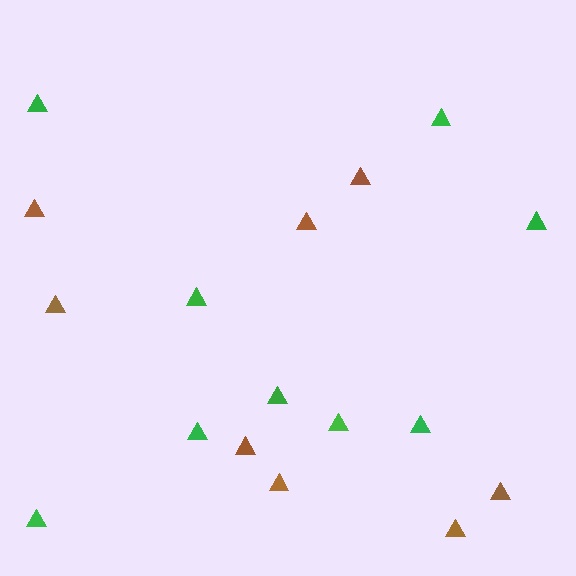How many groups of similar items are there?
There are 2 groups: one group of green triangles (9) and one group of brown triangles (8).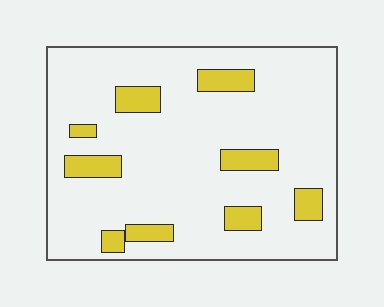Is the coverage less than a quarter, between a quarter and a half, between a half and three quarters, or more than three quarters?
Less than a quarter.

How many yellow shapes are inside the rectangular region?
9.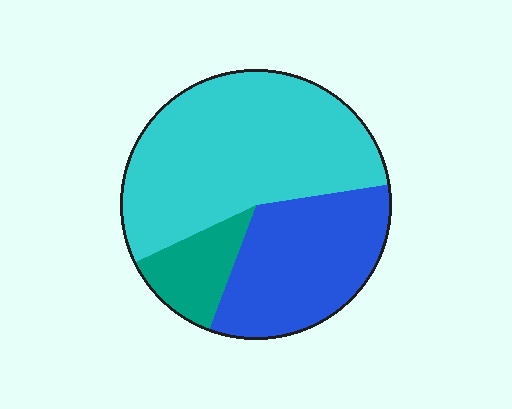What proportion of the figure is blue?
Blue covers 33% of the figure.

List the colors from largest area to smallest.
From largest to smallest: cyan, blue, teal.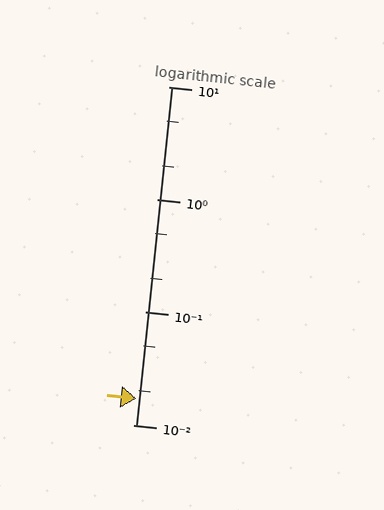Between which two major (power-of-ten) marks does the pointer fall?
The pointer is between 0.01 and 0.1.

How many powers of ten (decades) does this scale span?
The scale spans 3 decades, from 0.01 to 10.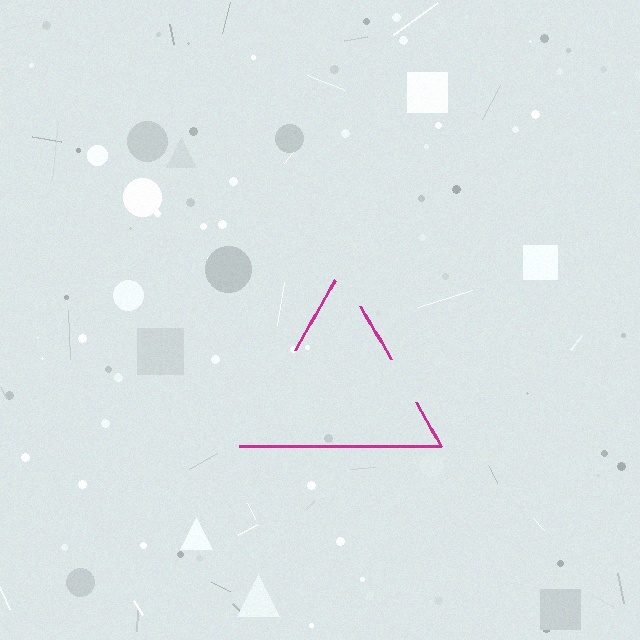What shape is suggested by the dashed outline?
The dashed outline suggests a triangle.